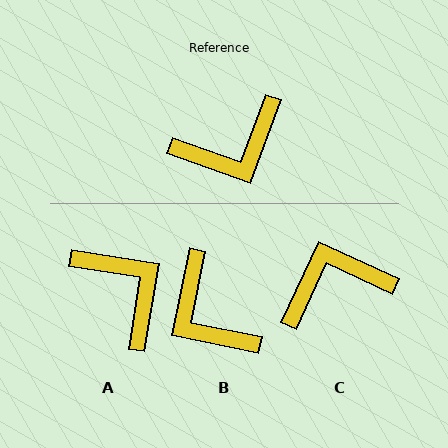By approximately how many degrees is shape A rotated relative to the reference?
Approximately 101 degrees counter-clockwise.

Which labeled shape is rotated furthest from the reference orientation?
C, about 175 degrees away.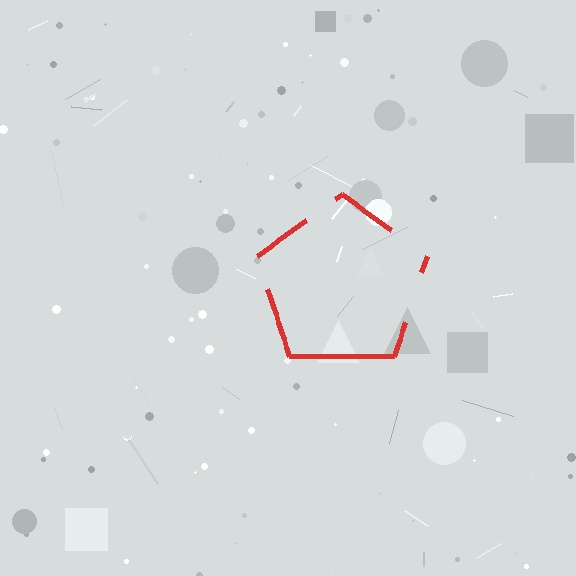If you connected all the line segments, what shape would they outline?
They would outline a pentagon.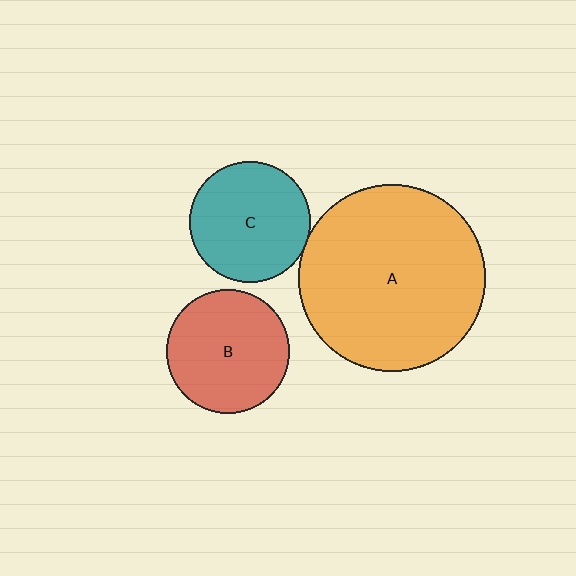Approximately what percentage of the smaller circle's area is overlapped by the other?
Approximately 5%.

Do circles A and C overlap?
Yes.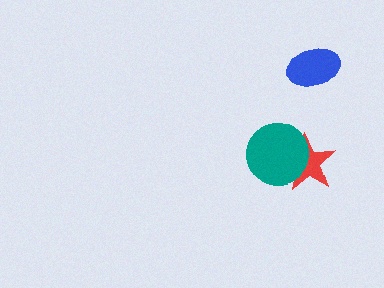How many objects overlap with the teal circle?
1 object overlaps with the teal circle.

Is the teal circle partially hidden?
No, no other shape covers it.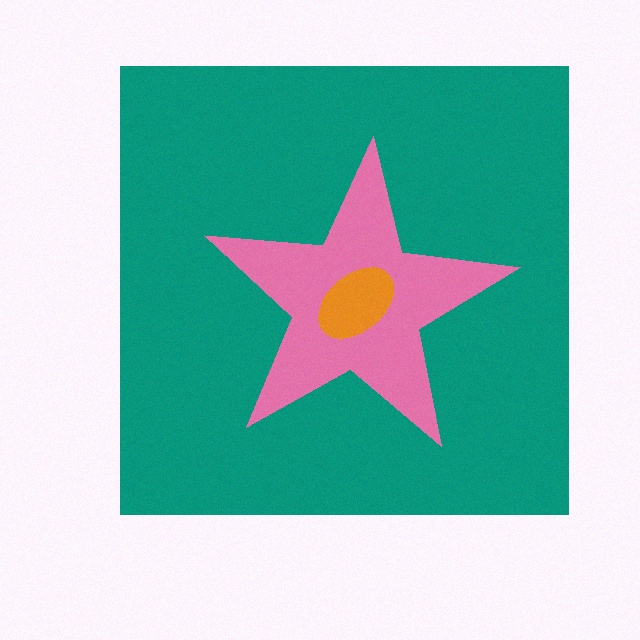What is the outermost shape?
The teal square.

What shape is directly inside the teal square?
The pink star.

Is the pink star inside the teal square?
Yes.